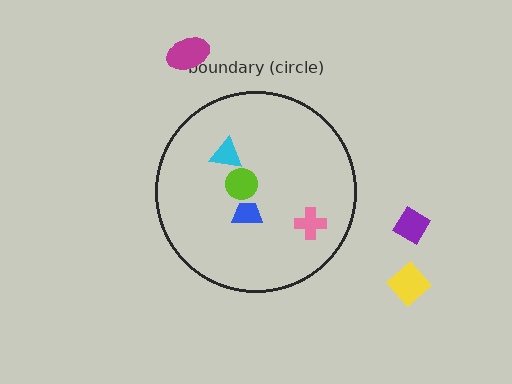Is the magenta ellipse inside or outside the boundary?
Outside.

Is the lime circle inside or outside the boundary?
Inside.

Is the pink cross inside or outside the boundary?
Inside.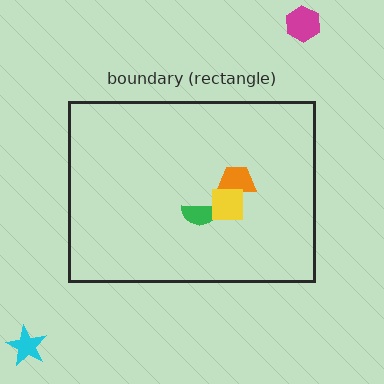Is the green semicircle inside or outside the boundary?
Inside.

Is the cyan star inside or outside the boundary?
Outside.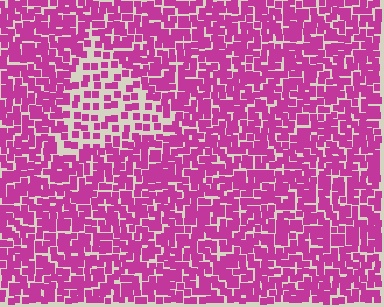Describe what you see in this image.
The image contains small magenta elements arranged at two different densities. A triangle-shaped region is visible where the elements are less densely packed than the surrounding area.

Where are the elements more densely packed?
The elements are more densely packed outside the triangle boundary.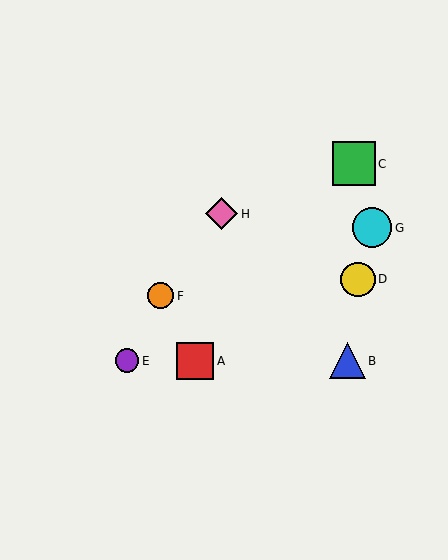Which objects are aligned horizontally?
Objects A, B, E are aligned horizontally.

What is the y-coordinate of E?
Object E is at y≈361.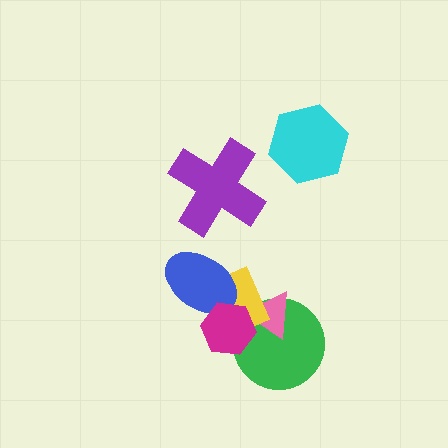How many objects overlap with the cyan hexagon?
0 objects overlap with the cyan hexagon.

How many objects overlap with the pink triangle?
3 objects overlap with the pink triangle.